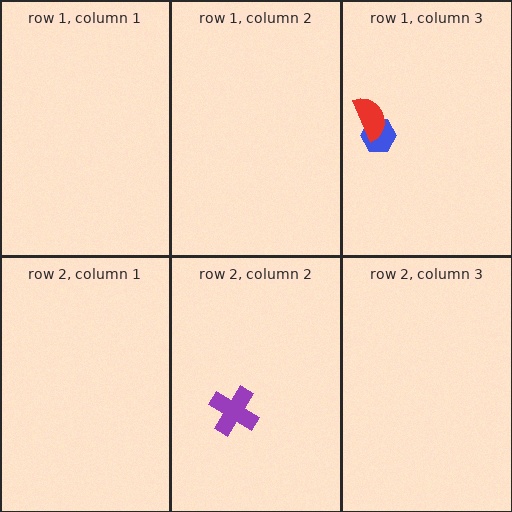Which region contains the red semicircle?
The row 1, column 3 region.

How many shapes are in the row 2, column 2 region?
1.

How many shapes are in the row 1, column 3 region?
2.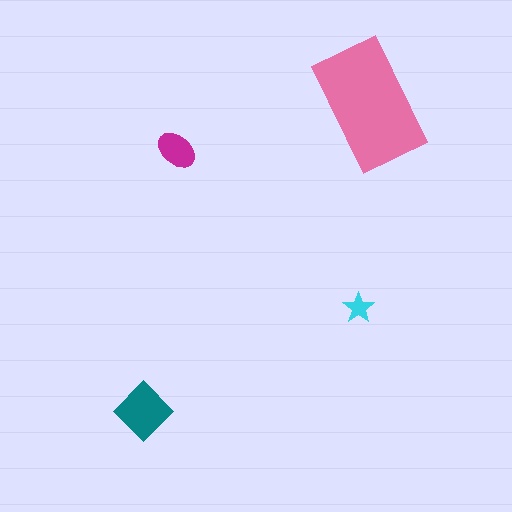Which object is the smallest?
The cyan star.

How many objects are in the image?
There are 4 objects in the image.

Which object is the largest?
The pink rectangle.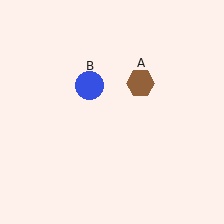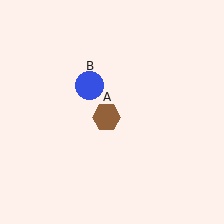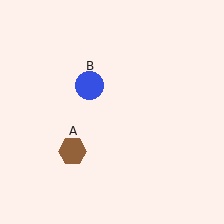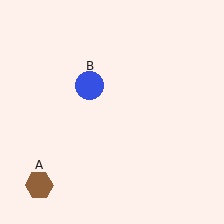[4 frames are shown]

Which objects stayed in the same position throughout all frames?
Blue circle (object B) remained stationary.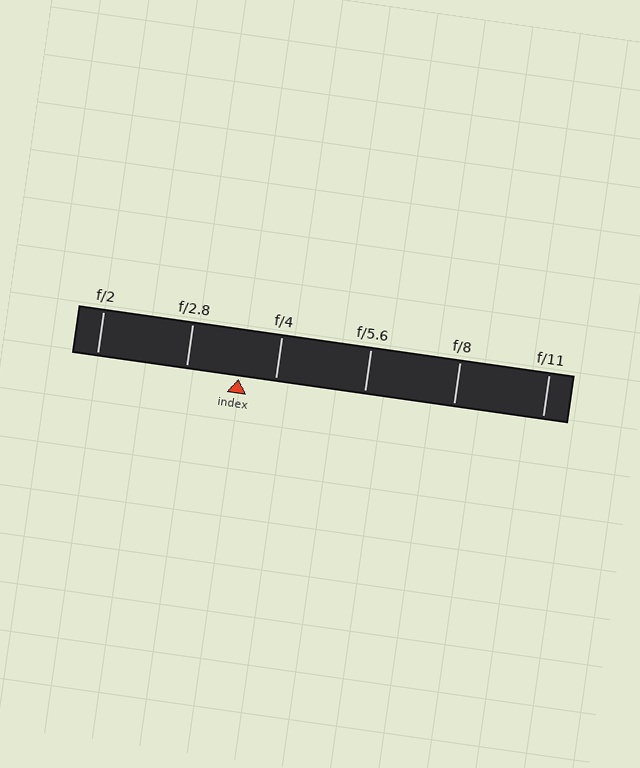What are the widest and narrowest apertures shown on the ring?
The widest aperture shown is f/2 and the narrowest is f/11.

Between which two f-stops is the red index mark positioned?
The index mark is between f/2.8 and f/4.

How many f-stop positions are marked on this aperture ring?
There are 6 f-stop positions marked.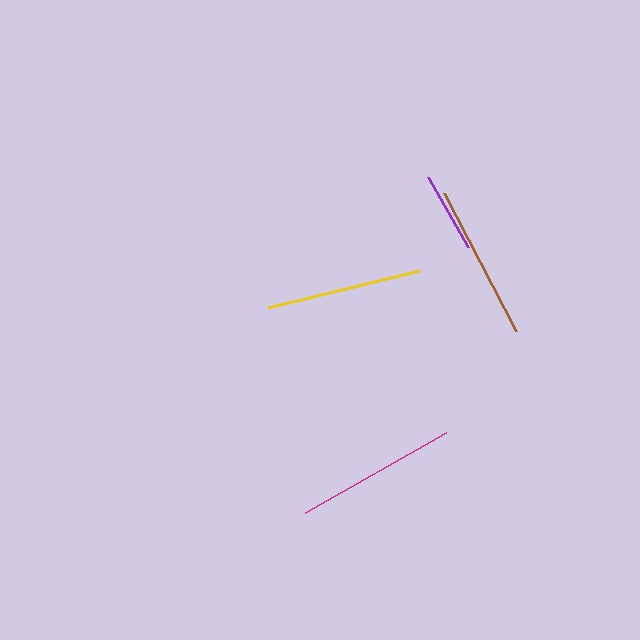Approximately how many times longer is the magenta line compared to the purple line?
The magenta line is approximately 2.0 times the length of the purple line.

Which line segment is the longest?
The magenta line is the longest at approximately 161 pixels.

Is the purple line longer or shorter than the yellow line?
The yellow line is longer than the purple line.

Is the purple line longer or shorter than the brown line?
The brown line is longer than the purple line.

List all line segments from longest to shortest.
From longest to shortest: magenta, yellow, brown, purple.